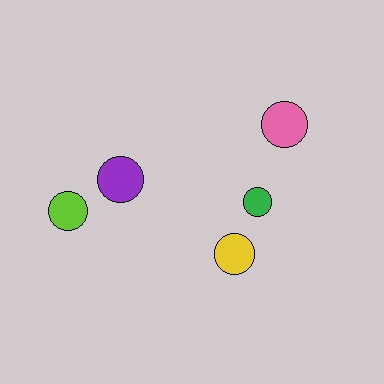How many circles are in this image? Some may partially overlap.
There are 5 circles.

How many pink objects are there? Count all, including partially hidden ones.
There is 1 pink object.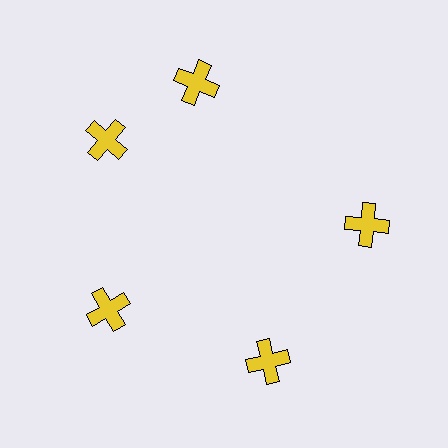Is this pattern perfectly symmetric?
No. The 5 yellow crosses are arranged in a ring, but one element near the 1 o'clock position is rotated out of alignment along the ring, breaking the 5-fold rotational symmetry.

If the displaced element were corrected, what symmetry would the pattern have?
It would have 5-fold rotational symmetry — the pattern would map onto itself every 72 degrees.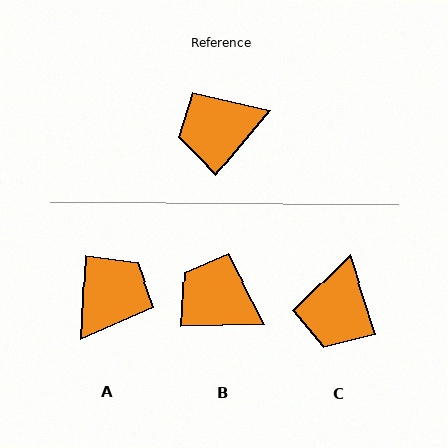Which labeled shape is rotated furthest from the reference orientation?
A, about 143 degrees away.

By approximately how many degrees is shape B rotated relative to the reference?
Approximately 49 degrees clockwise.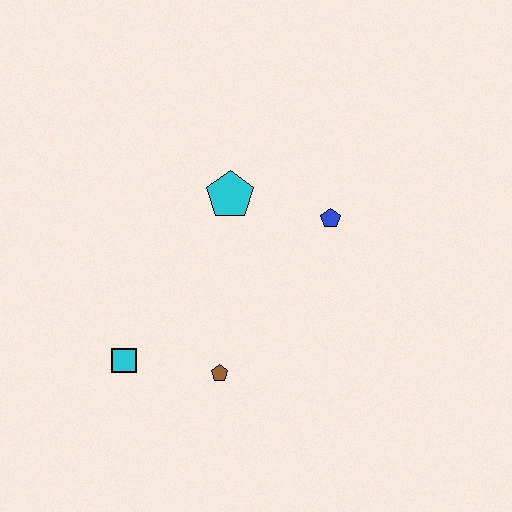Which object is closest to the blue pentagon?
The cyan pentagon is closest to the blue pentagon.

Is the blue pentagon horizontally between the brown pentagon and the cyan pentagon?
No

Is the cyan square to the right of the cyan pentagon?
No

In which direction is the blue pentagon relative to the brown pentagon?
The blue pentagon is above the brown pentagon.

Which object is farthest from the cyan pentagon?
The cyan square is farthest from the cyan pentagon.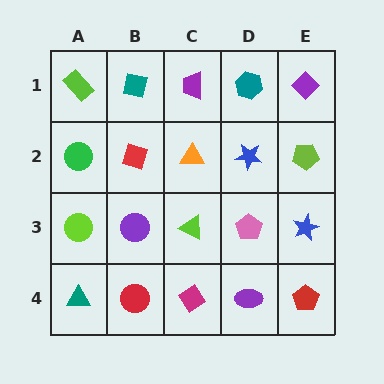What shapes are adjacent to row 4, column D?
A pink pentagon (row 3, column D), a magenta diamond (row 4, column C), a red pentagon (row 4, column E).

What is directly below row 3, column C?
A magenta diamond.